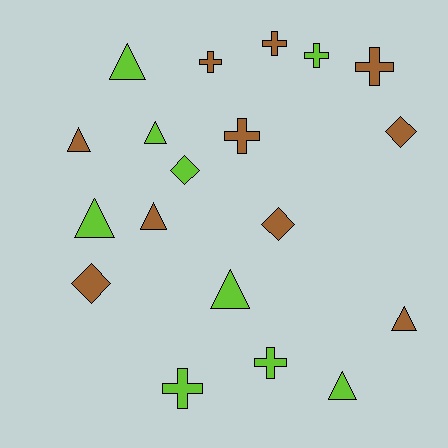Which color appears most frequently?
Brown, with 10 objects.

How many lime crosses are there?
There are 3 lime crosses.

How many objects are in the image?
There are 19 objects.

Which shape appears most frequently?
Triangle, with 8 objects.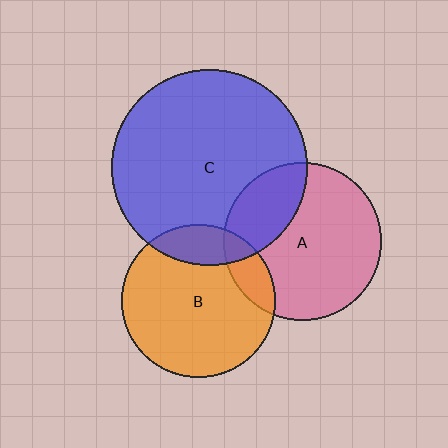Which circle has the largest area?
Circle C (blue).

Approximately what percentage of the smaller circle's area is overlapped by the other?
Approximately 15%.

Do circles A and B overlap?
Yes.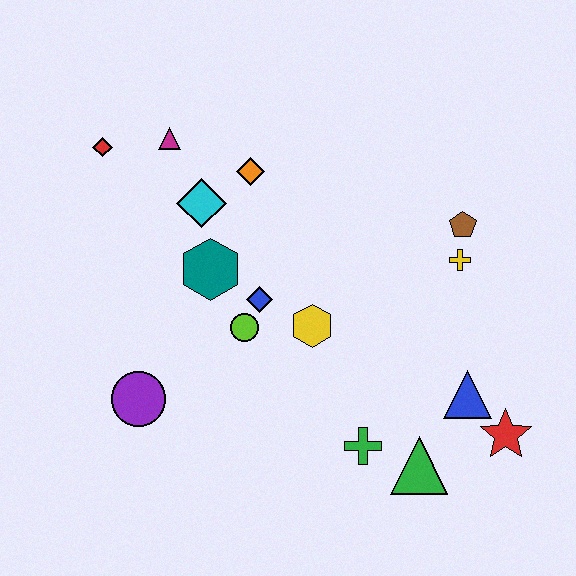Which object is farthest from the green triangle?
The red diamond is farthest from the green triangle.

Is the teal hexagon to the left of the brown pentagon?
Yes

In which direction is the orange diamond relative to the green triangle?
The orange diamond is above the green triangle.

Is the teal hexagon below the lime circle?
No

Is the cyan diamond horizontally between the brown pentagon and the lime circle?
No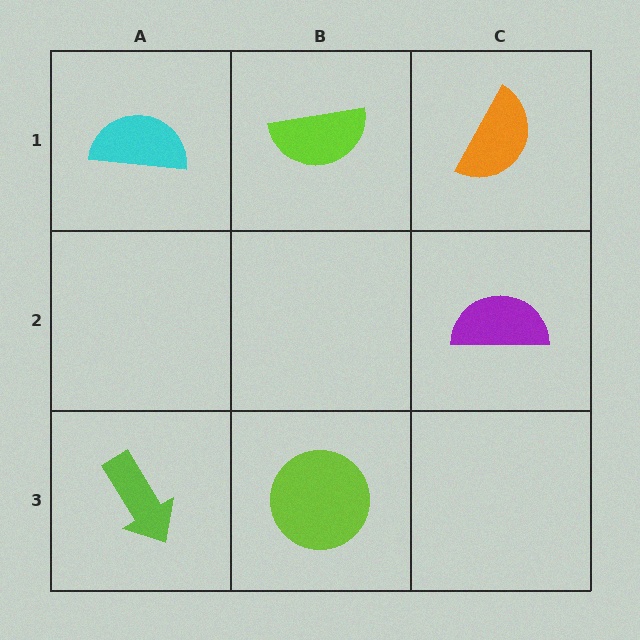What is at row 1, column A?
A cyan semicircle.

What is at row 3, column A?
A lime arrow.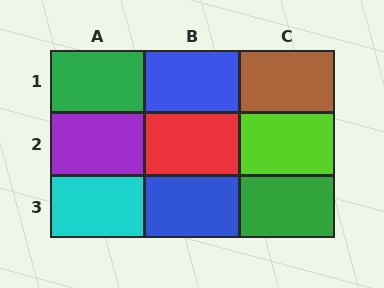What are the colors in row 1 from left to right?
Green, blue, brown.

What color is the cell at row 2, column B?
Red.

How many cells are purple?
1 cell is purple.